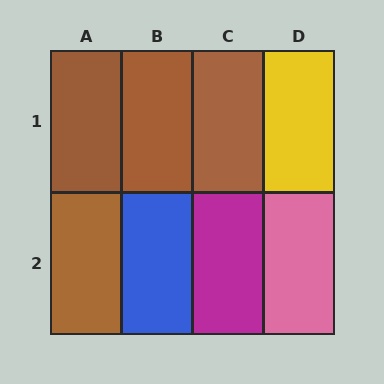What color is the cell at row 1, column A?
Brown.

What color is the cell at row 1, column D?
Yellow.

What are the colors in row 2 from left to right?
Brown, blue, magenta, pink.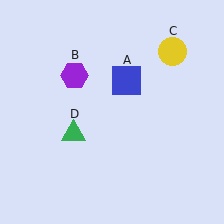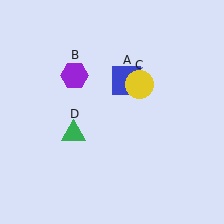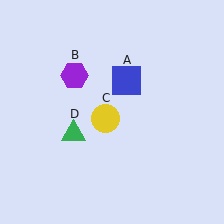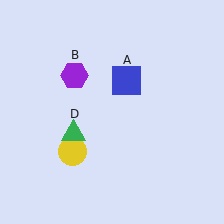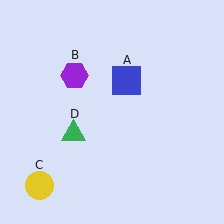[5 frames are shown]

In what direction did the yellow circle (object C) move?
The yellow circle (object C) moved down and to the left.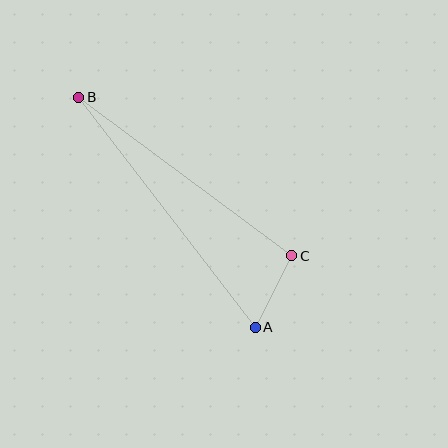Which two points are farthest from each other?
Points A and B are farthest from each other.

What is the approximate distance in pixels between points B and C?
The distance between B and C is approximately 265 pixels.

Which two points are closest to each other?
Points A and C are closest to each other.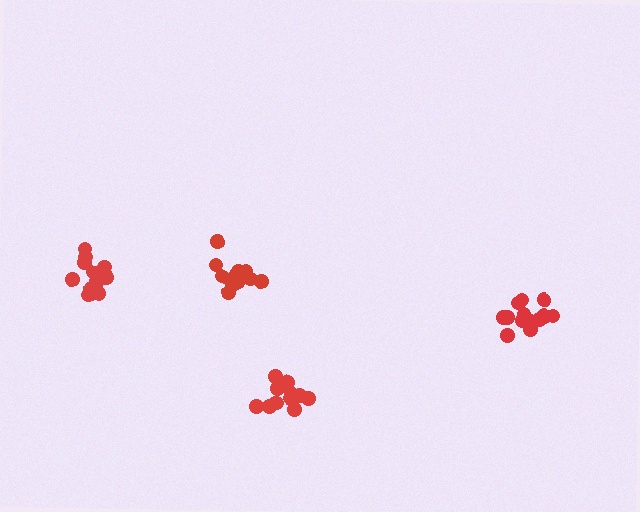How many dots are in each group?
Group 1: 13 dots, Group 2: 15 dots, Group 3: 13 dots, Group 4: 13 dots (54 total).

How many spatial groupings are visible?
There are 4 spatial groupings.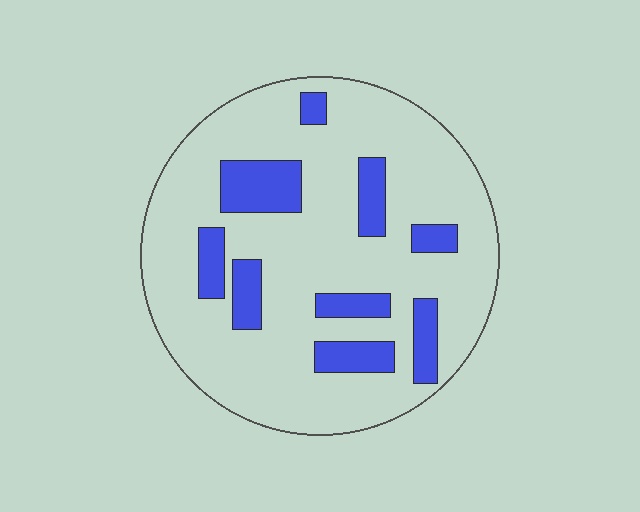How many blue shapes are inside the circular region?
9.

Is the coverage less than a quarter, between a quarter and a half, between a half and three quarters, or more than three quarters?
Less than a quarter.